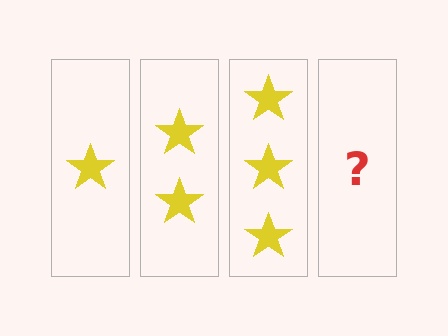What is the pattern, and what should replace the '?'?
The pattern is that each step adds one more star. The '?' should be 4 stars.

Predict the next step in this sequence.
The next step is 4 stars.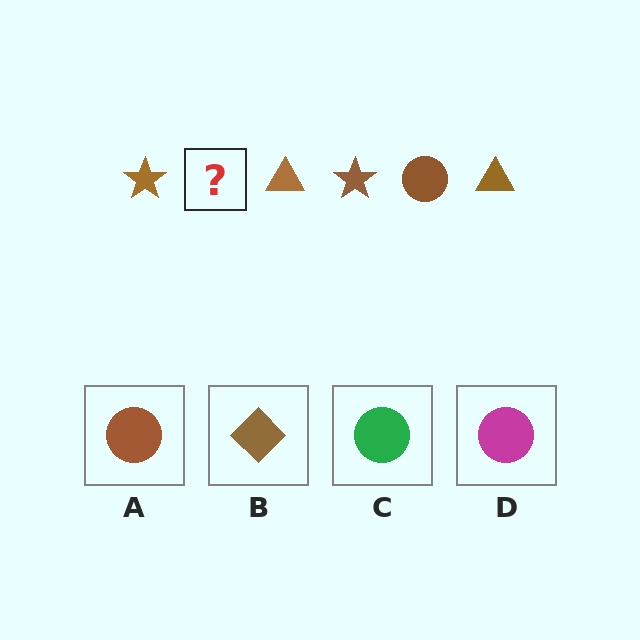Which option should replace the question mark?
Option A.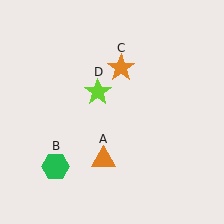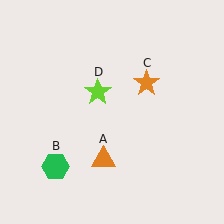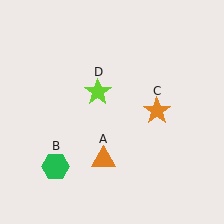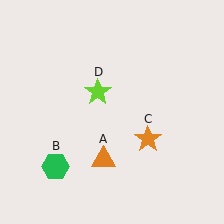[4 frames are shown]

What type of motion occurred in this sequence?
The orange star (object C) rotated clockwise around the center of the scene.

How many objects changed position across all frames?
1 object changed position: orange star (object C).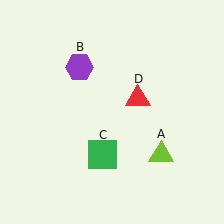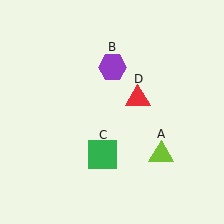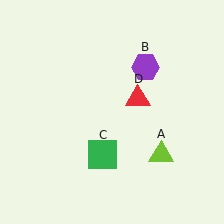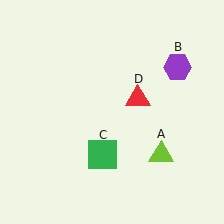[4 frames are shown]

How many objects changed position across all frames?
1 object changed position: purple hexagon (object B).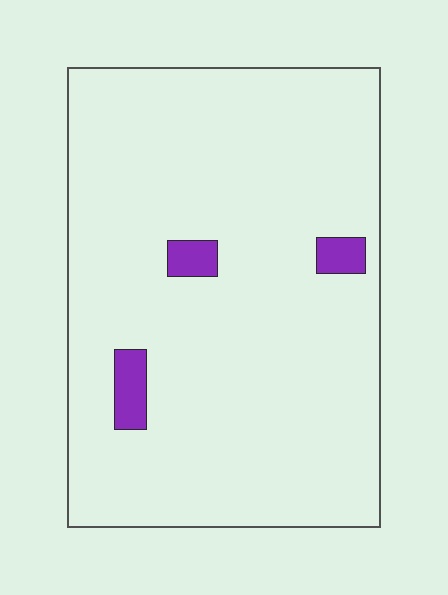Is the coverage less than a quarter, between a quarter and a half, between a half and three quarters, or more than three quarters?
Less than a quarter.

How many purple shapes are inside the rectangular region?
3.